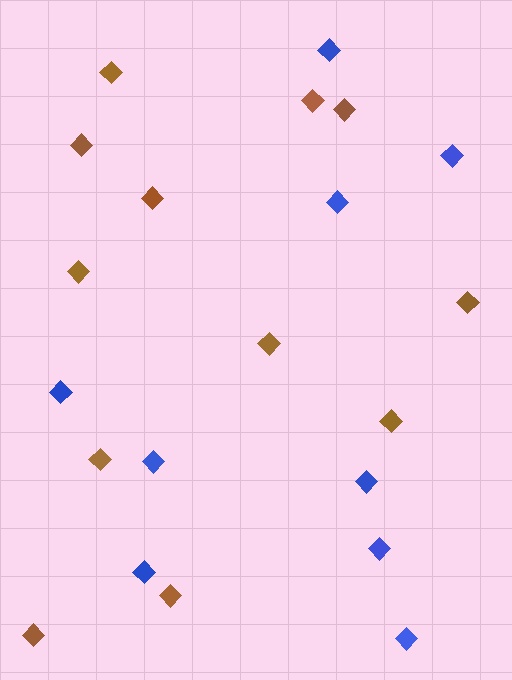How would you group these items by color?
There are 2 groups: one group of brown diamonds (12) and one group of blue diamonds (9).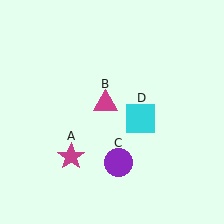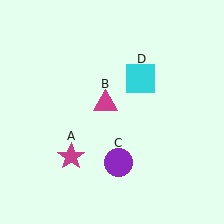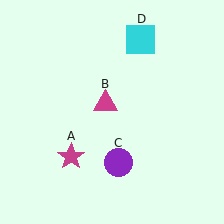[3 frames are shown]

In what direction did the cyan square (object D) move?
The cyan square (object D) moved up.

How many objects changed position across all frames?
1 object changed position: cyan square (object D).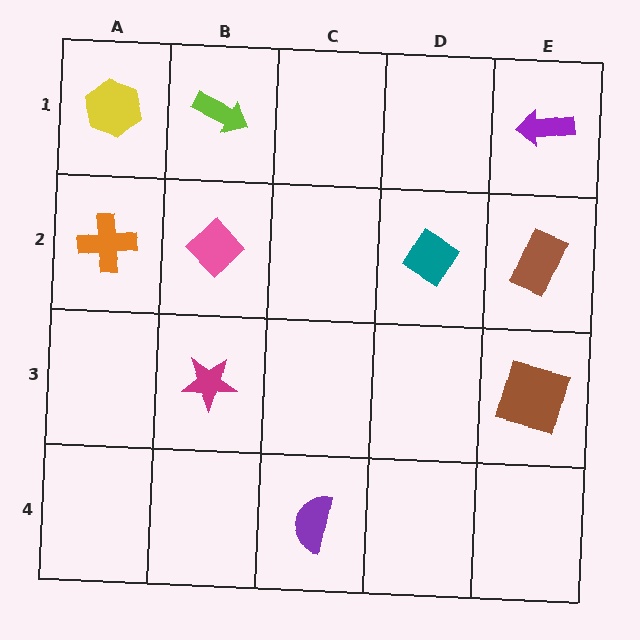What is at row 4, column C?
A purple semicircle.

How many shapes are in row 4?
1 shape.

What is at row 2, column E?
A brown rectangle.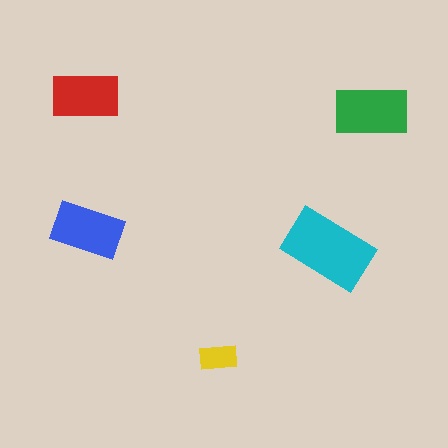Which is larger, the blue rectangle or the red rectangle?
The blue one.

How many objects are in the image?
There are 5 objects in the image.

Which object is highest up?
The red rectangle is topmost.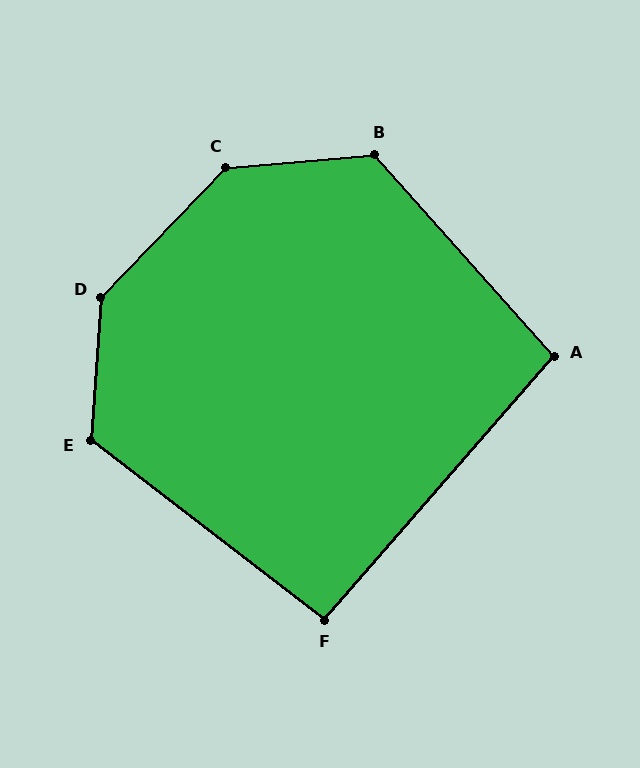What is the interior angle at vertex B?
Approximately 127 degrees (obtuse).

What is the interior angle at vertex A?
Approximately 97 degrees (obtuse).